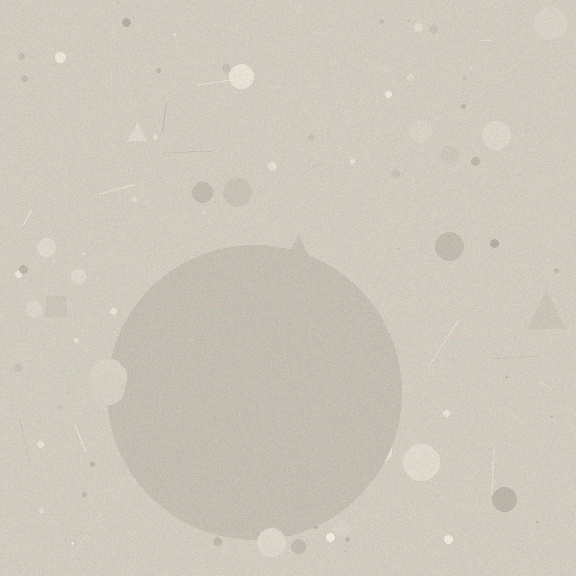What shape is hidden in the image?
A circle is hidden in the image.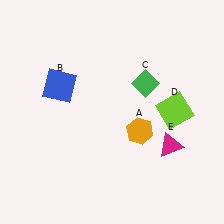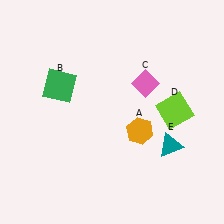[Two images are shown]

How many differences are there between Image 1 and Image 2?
There are 3 differences between the two images.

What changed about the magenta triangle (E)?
In Image 1, E is magenta. In Image 2, it changed to teal.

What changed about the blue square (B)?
In Image 1, B is blue. In Image 2, it changed to green.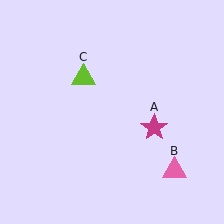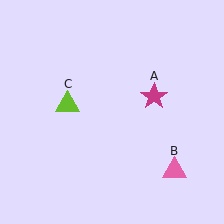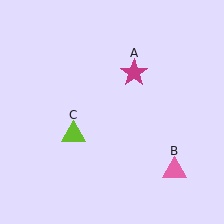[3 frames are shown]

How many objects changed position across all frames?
2 objects changed position: magenta star (object A), lime triangle (object C).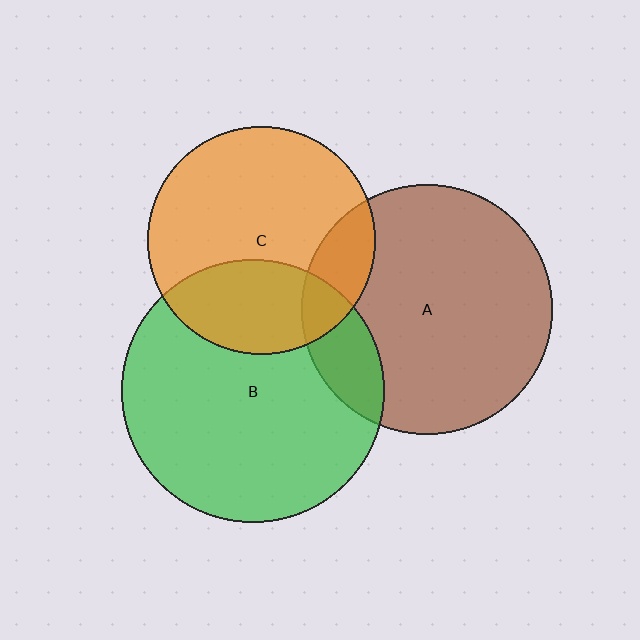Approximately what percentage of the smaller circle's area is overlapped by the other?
Approximately 15%.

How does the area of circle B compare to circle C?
Approximately 1.3 times.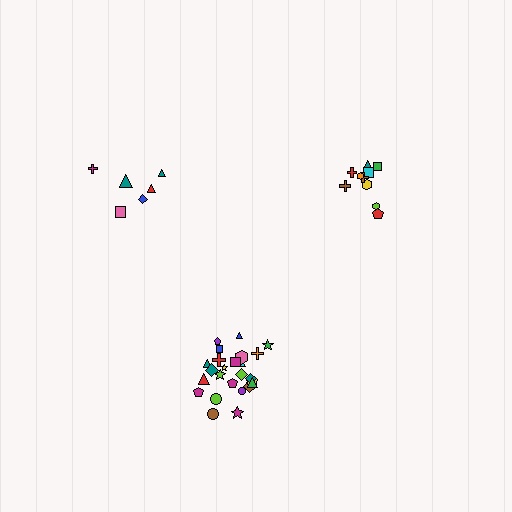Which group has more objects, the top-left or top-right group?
The top-right group.